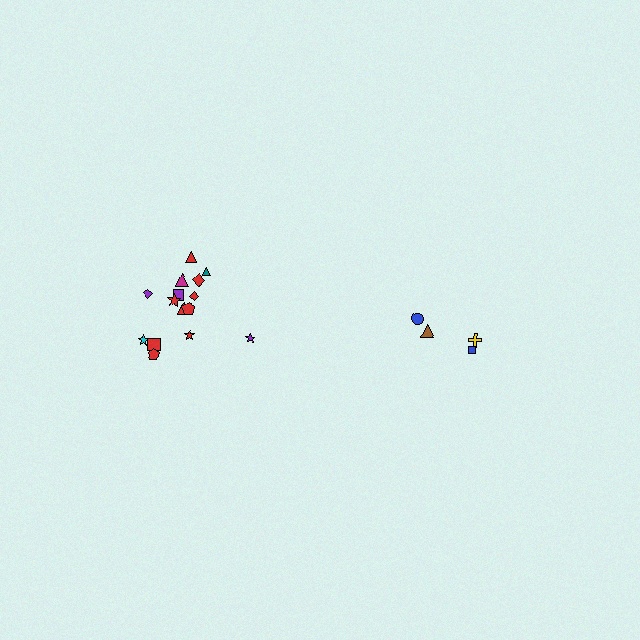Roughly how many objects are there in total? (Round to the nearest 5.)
Roughly 20 objects in total.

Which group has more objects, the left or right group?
The left group.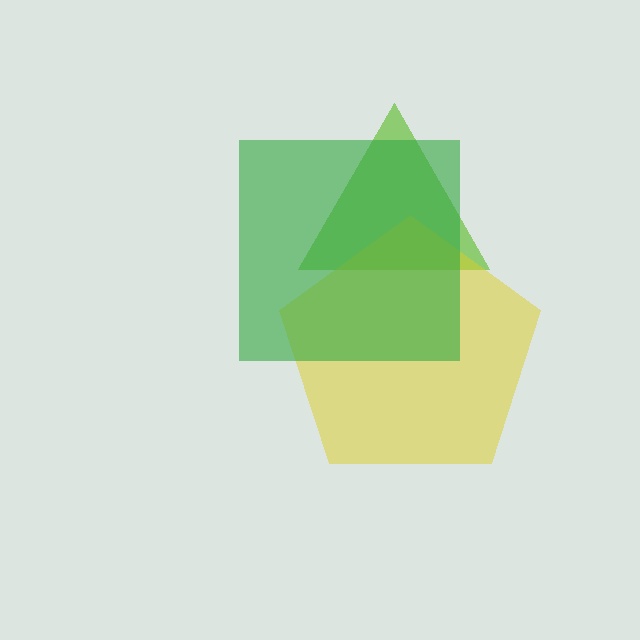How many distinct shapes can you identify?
There are 3 distinct shapes: a lime triangle, a yellow pentagon, a green square.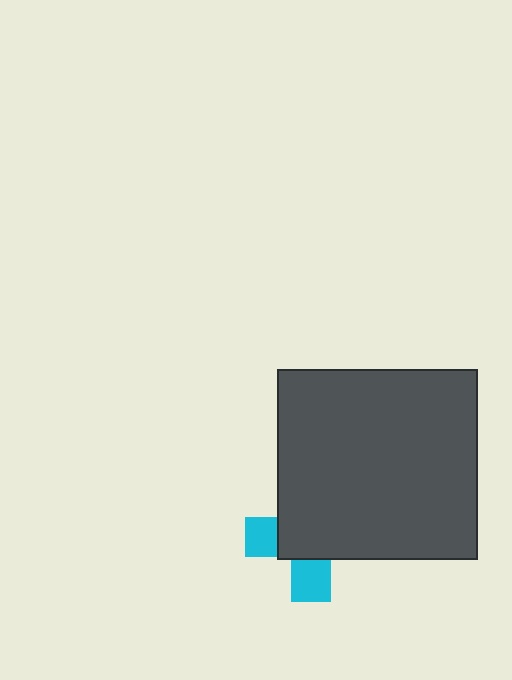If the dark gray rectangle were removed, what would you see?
You would see the complete cyan cross.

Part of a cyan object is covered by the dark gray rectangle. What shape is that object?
It is a cross.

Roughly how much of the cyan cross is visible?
A small part of it is visible (roughly 33%).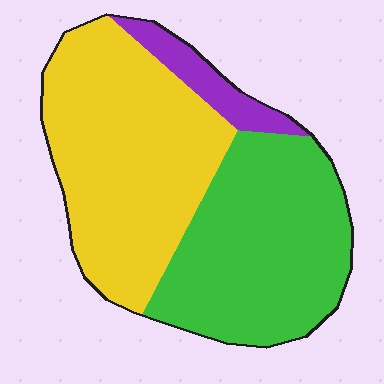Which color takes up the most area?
Yellow, at roughly 50%.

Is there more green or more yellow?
Yellow.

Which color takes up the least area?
Purple, at roughly 10%.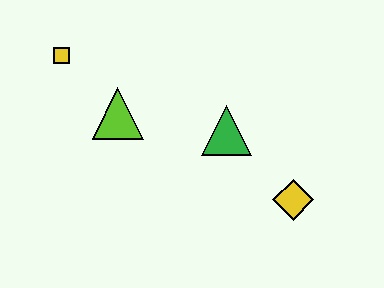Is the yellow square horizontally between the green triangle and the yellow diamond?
No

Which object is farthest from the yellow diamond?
The yellow square is farthest from the yellow diamond.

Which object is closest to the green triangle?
The yellow diamond is closest to the green triangle.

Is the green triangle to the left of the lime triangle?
No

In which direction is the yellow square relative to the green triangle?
The yellow square is to the left of the green triangle.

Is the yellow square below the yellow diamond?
No